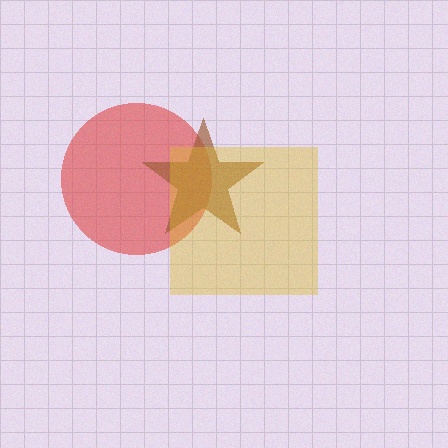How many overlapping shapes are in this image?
There are 3 overlapping shapes in the image.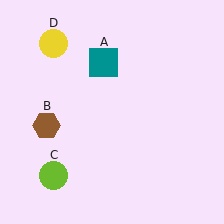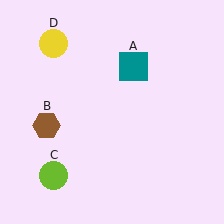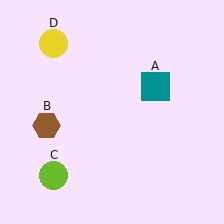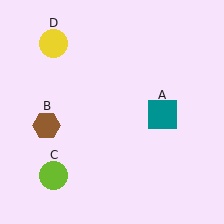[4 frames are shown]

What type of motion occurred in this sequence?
The teal square (object A) rotated clockwise around the center of the scene.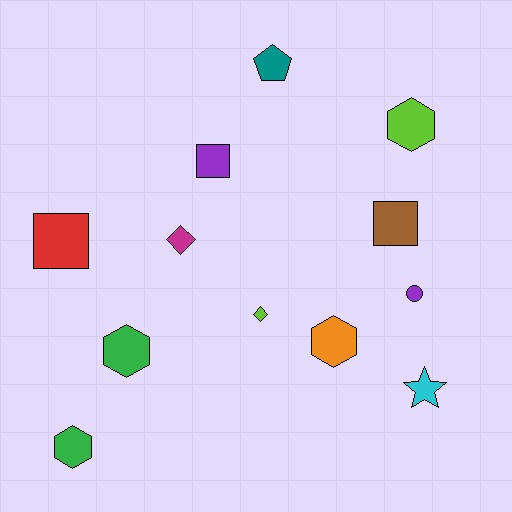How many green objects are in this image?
There are 2 green objects.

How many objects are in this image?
There are 12 objects.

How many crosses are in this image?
There are no crosses.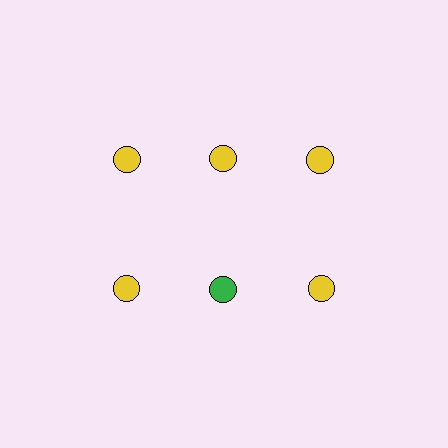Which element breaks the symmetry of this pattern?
The green circle in the second row, second from left column breaks the symmetry. All other shapes are yellow circles.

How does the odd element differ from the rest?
It has a different color: green instead of yellow.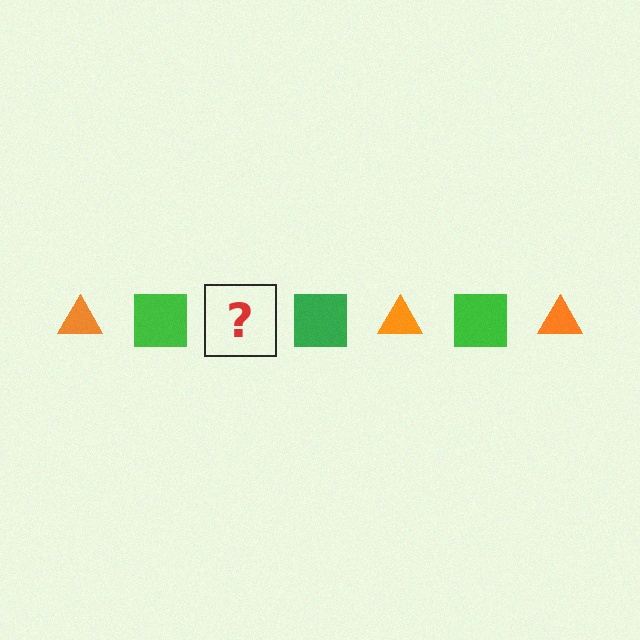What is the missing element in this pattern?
The missing element is an orange triangle.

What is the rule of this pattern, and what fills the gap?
The rule is that the pattern alternates between orange triangle and green square. The gap should be filled with an orange triangle.